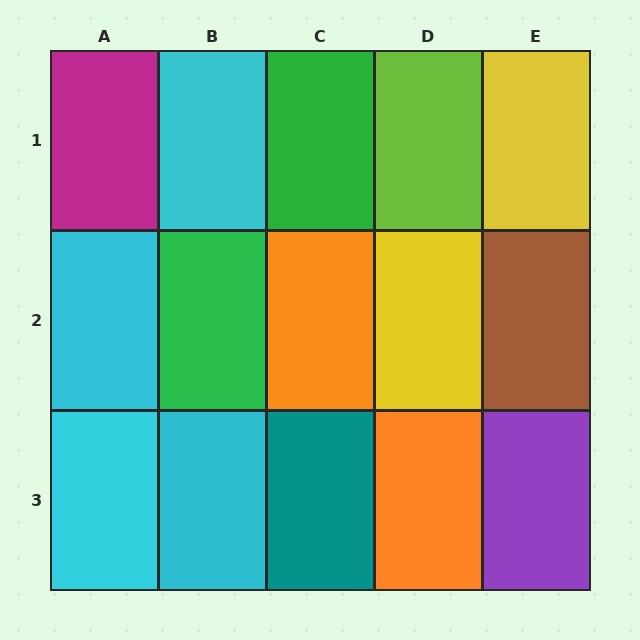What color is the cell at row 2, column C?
Orange.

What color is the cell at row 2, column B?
Green.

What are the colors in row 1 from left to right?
Magenta, cyan, green, lime, yellow.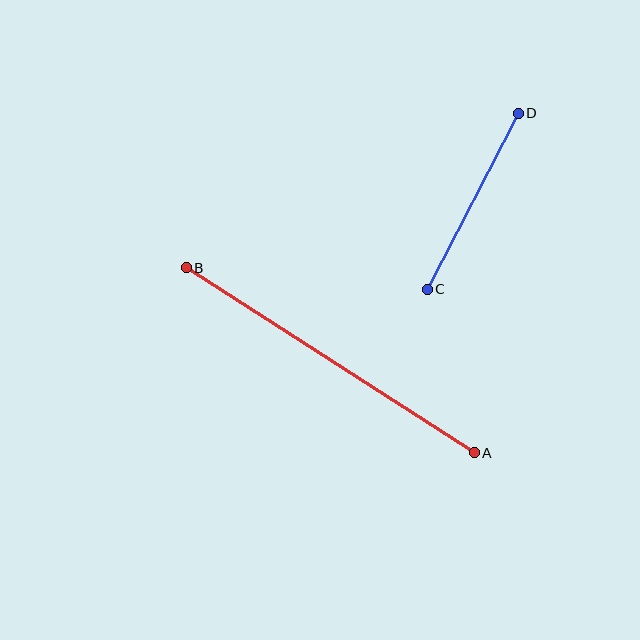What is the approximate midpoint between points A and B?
The midpoint is at approximately (330, 360) pixels.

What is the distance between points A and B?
The distance is approximately 342 pixels.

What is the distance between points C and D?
The distance is approximately 198 pixels.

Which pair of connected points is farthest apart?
Points A and B are farthest apart.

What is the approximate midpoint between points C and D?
The midpoint is at approximately (473, 201) pixels.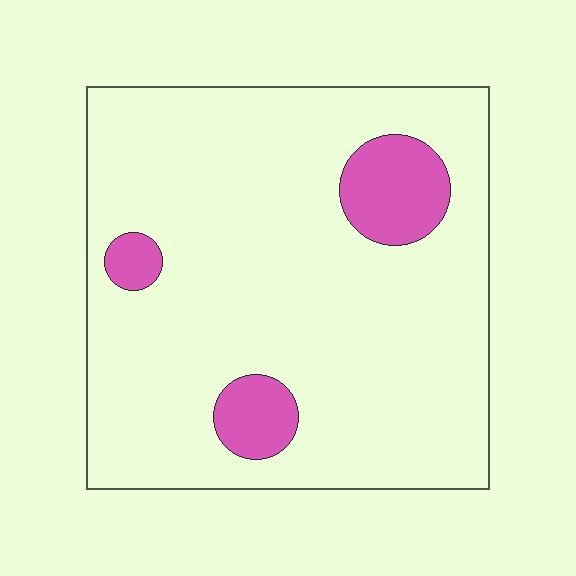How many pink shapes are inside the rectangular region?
3.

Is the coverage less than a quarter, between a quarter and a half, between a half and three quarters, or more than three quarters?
Less than a quarter.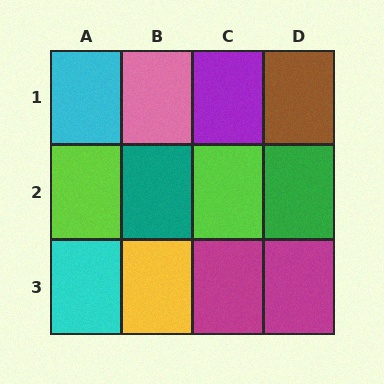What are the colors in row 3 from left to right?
Cyan, yellow, magenta, magenta.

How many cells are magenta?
2 cells are magenta.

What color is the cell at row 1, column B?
Pink.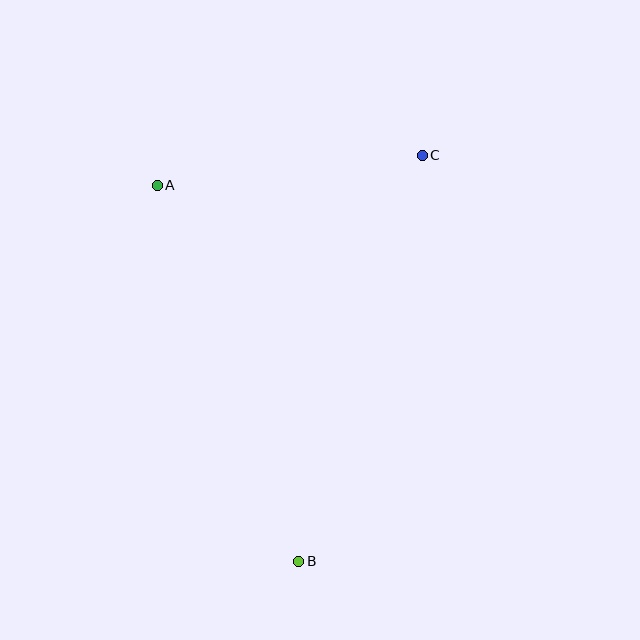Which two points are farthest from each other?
Points B and C are farthest from each other.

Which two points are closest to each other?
Points A and C are closest to each other.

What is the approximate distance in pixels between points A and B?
The distance between A and B is approximately 402 pixels.